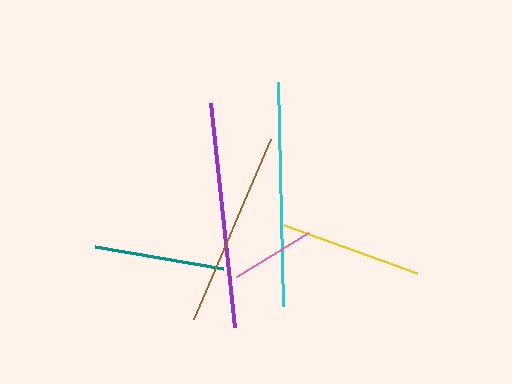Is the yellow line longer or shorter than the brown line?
The brown line is longer than the yellow line.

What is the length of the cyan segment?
The cyan segment is approximately 224 pixels long.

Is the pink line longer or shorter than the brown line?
The brown line is longer than the pink line.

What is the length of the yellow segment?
The yellow segment is approximately 142 pixels long.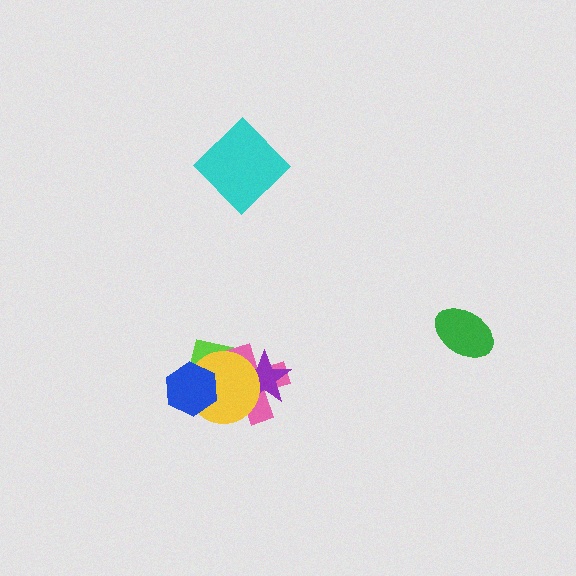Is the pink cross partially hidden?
Yes, it is partially covered by another shape.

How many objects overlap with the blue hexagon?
3 objects overlap with the blue hexagon.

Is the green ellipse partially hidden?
No, no other shape covers it.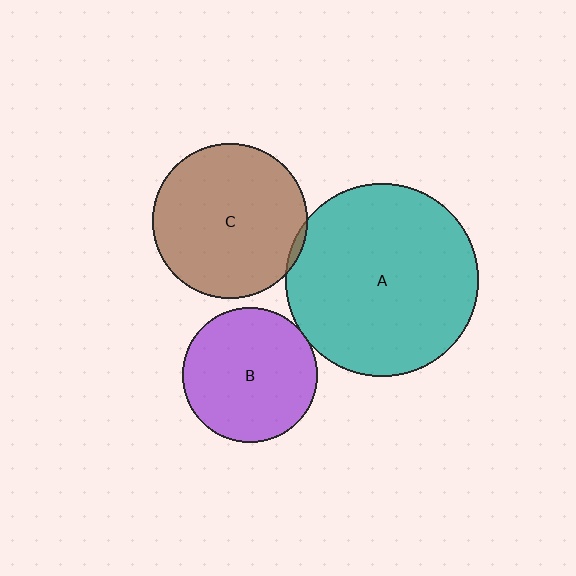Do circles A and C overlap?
Yes.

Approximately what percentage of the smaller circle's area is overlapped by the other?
Approximately 5%.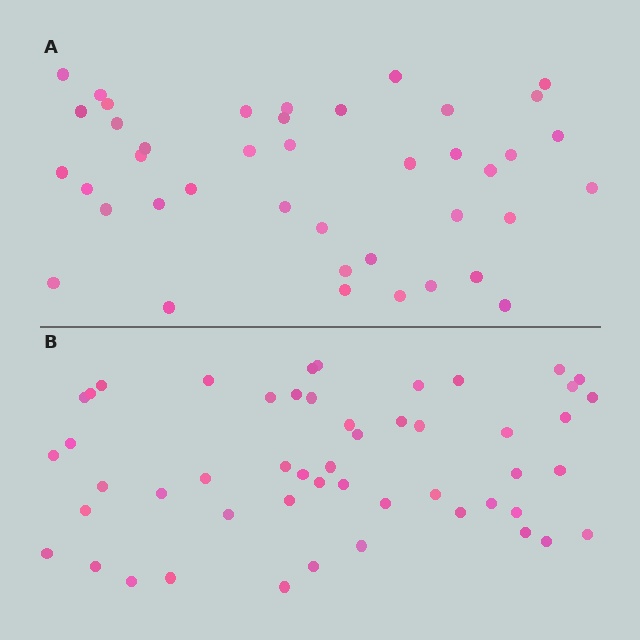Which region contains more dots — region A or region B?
Region B (the bottom region) has more dots.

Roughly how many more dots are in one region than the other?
Region B has roughly 10 or so more dots than region A.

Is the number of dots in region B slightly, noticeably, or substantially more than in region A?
Region B has only slightly more — the two regions are fairly close. The ratio is roughly 1.2 to 1.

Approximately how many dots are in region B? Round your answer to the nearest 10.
About 50 dots. (The exact count is 51, which rounds to 50.)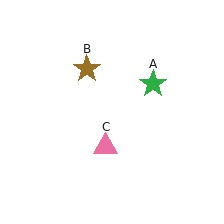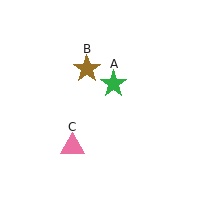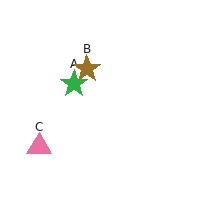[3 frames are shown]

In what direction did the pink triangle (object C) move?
The pink triangle (object C) moved left.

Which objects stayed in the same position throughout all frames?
Brown star (object B) remained stationary.